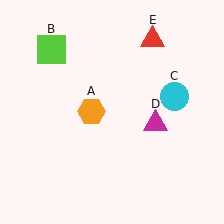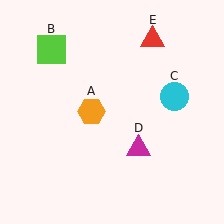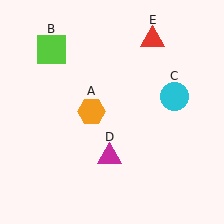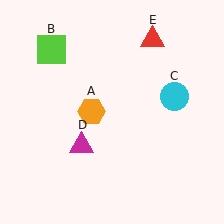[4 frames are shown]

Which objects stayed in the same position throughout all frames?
Orange hexagon (object A) and lime square (object B) and cyan circle (object C) and red triangle (object E) remained stationary.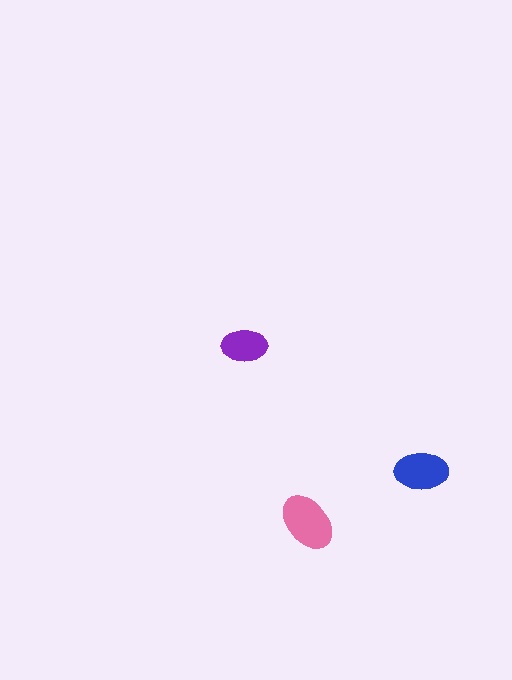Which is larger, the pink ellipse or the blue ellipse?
The pink one.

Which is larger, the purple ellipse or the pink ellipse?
The pink one.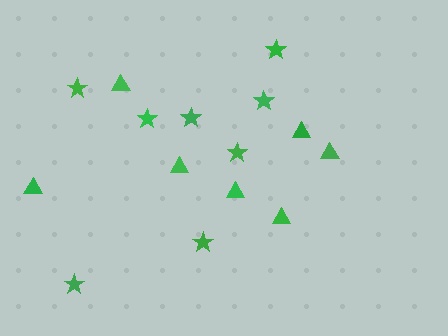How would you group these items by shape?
There are 2 groups: one group of stars (8) and one group of triangles (7).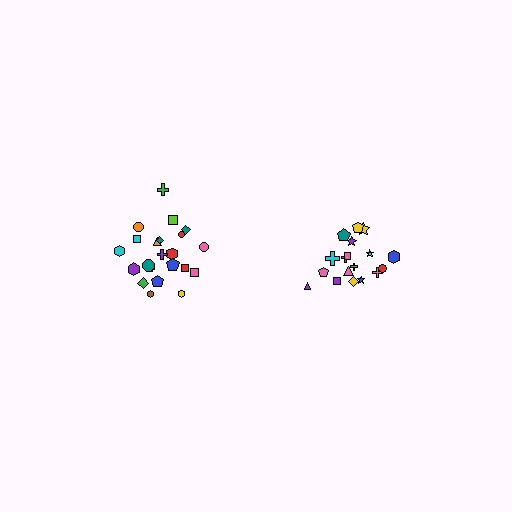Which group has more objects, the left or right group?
The left group.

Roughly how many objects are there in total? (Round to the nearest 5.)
Roughly 40 objects in total.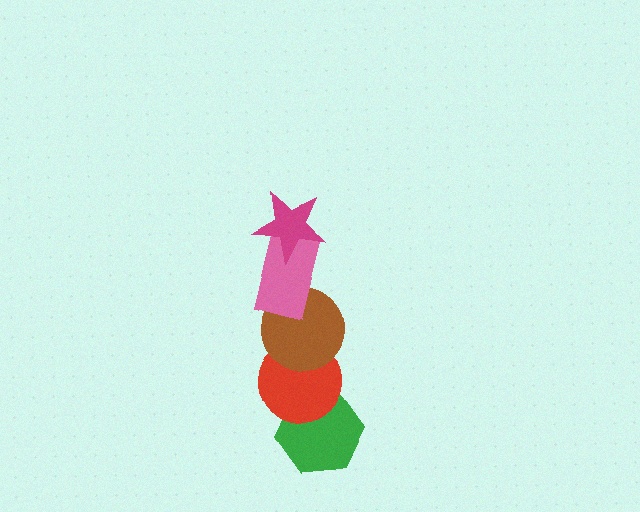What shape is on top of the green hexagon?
The red circle is on top of the green hexagon.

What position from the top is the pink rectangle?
The pink rectangle is 2nd from the top.